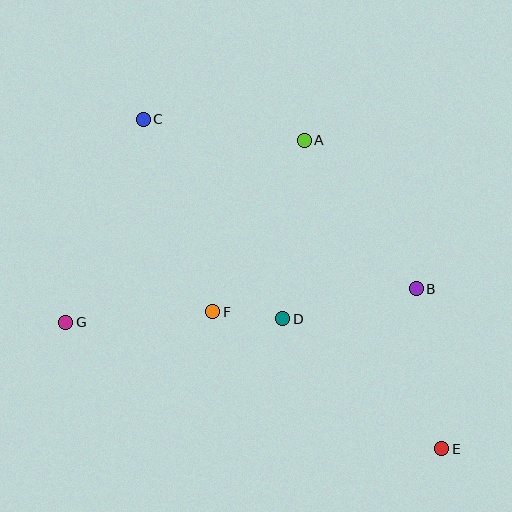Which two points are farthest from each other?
Points C and E are farthest from each other.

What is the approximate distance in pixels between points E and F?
The distance between E and F is approximately 267 pixels.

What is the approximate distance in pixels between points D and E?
The distance between D and E is approximately 205 pixels.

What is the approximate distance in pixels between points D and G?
The distance between D and G is approximately 217 pixels.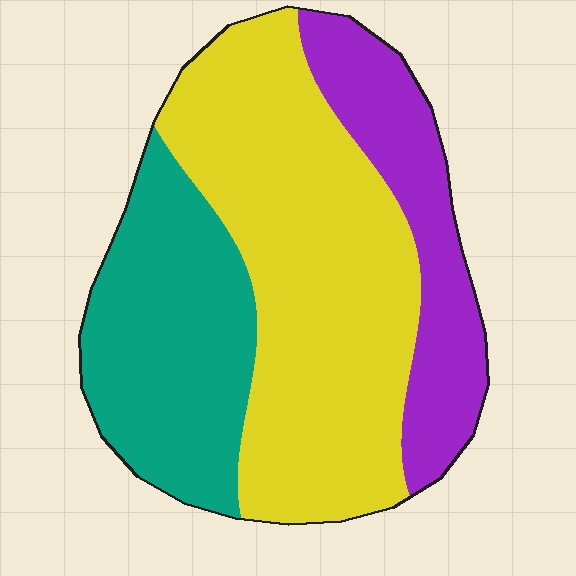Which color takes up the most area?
Yellow, at roughly 50%.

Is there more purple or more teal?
Teal.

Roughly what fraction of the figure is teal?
Teal takes up about one quarter (1/4) of the figure.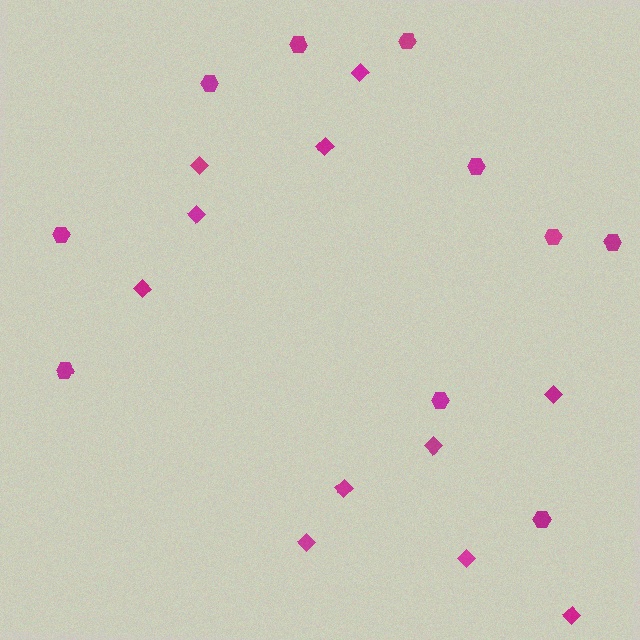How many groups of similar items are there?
There are 2 groups: one group of hexagons (10) and one group of diamonds (11).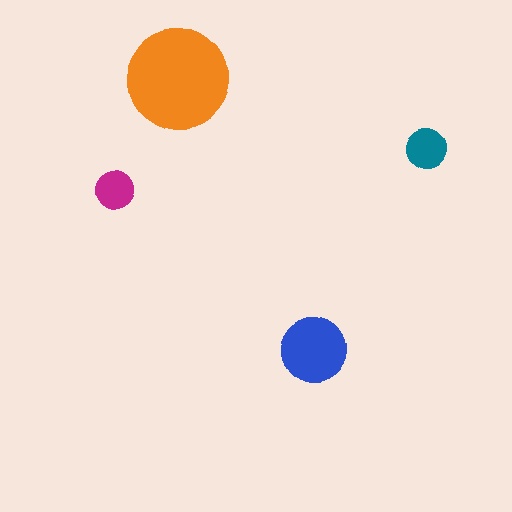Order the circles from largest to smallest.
the orange one, the blue one, the teal one, the magenta one.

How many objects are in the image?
There are 4 objects in the image.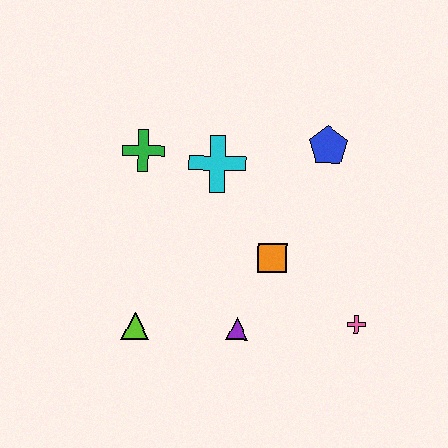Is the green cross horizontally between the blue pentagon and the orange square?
No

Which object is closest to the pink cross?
The orange square is closest to the pink cross.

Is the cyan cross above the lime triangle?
Yes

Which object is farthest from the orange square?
The green cross is farthest from the orange square.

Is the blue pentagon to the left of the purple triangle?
No